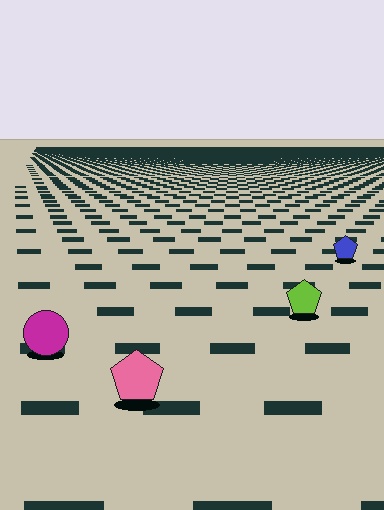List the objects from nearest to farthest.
From nearest to farthest: the pink pentagon, the magenta circle, the lime pentagon, the blue pentagon.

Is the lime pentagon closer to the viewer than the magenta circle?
No. The magenta circle is closer — you can tell from the texture gradient: the ground texture is coarser near it.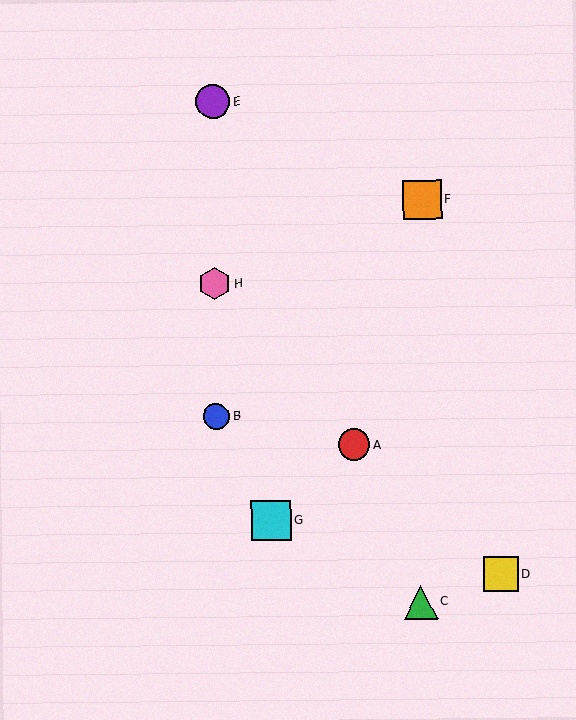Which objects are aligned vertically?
Objects B, E, H are aligned vertically.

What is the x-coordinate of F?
Object F is at x≈422.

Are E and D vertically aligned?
No, E is at x≈213 and D is at x≈501.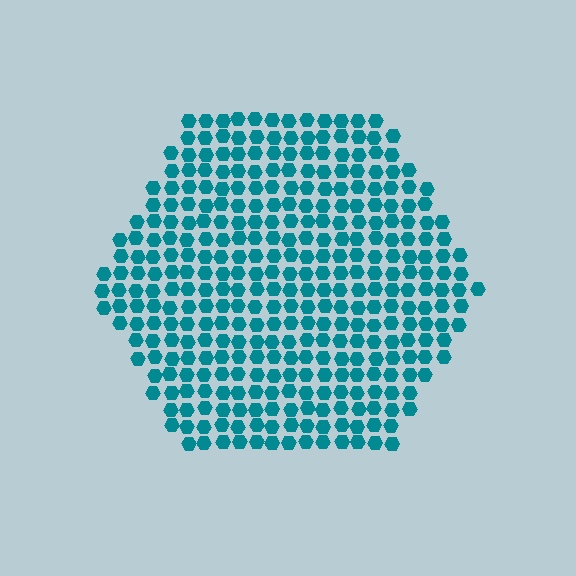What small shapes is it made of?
It is made of small hexagons.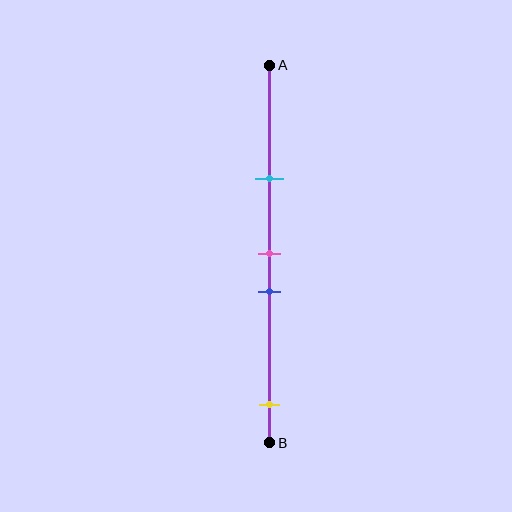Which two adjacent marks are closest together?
The pink and blue marks are the closest adjacent pair.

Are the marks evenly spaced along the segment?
No, the marks are not evenly spaced.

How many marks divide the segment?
There are 4 marks dividing the segment.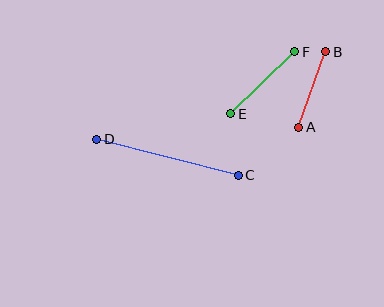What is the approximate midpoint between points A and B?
The midpoint is at approximately (312, 90) pixels.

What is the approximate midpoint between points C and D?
The midpoint is at approximately (168, 157) pixels.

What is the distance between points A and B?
The distance is approximately 80 pixels.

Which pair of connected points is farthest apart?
Points C and D are farthest apart.